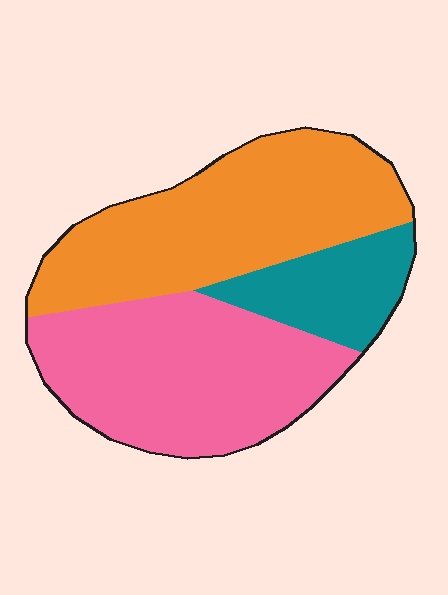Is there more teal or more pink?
Pink.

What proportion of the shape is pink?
Pink takes up between a quarter and a half of the shape.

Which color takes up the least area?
Teal, at roughly 15%.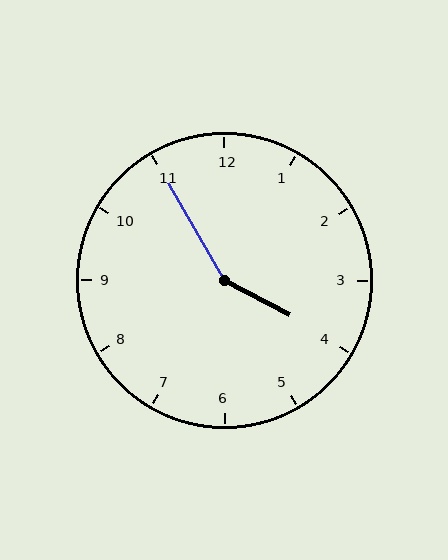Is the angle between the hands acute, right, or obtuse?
It is obtuse.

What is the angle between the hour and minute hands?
Approximately 148 degrees.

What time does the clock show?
3:55.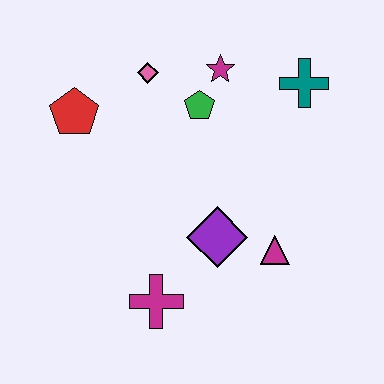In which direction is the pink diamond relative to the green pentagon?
The pink diamond is to the left of the green pentagon.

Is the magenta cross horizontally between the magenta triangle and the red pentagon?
Yes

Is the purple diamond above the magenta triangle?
Yes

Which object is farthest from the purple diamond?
The red pentagon is farthest from the purple diamond.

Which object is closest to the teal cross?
The magenta star is closest to the teal cross.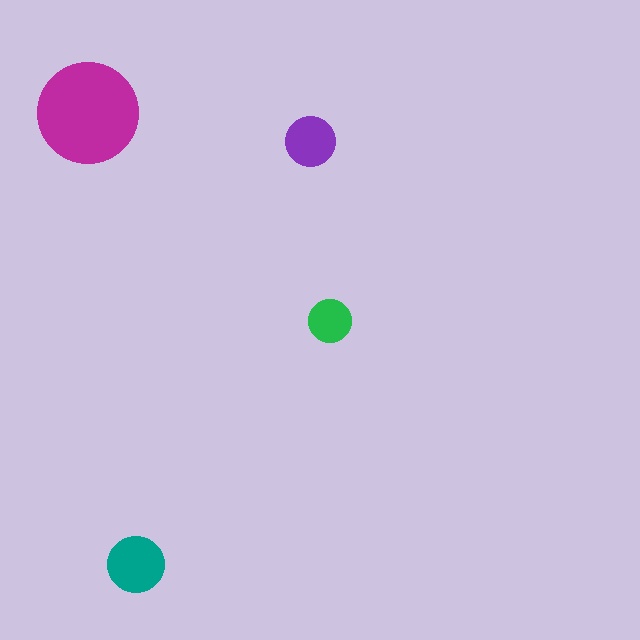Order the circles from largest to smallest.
the magenta one, the teal one, the purple one, the green one.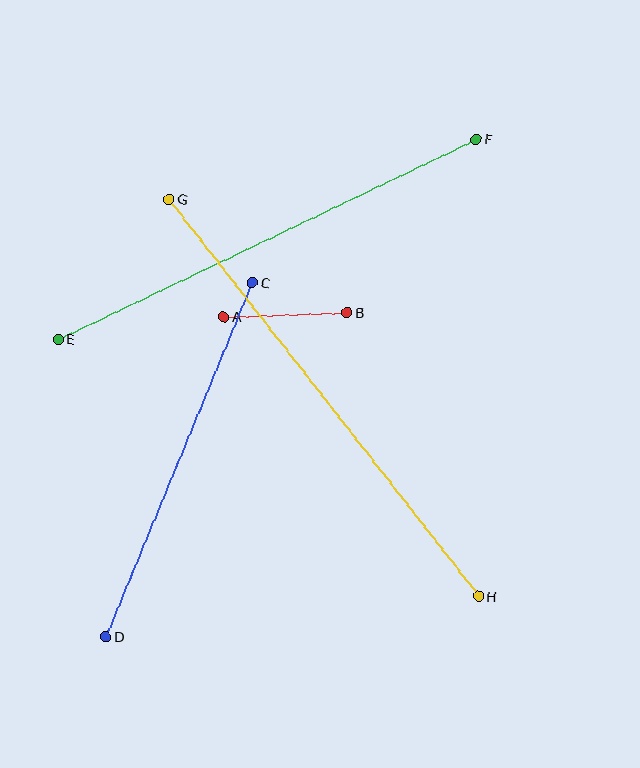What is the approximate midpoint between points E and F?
The midpoint is at approximately (267, 239) pixels.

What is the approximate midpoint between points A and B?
The midpoint is at approximately (285, 315) pixels.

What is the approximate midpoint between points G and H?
The midpoint is at approximately (324, 398) pixels.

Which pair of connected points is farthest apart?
Points G and H are farthest apart.